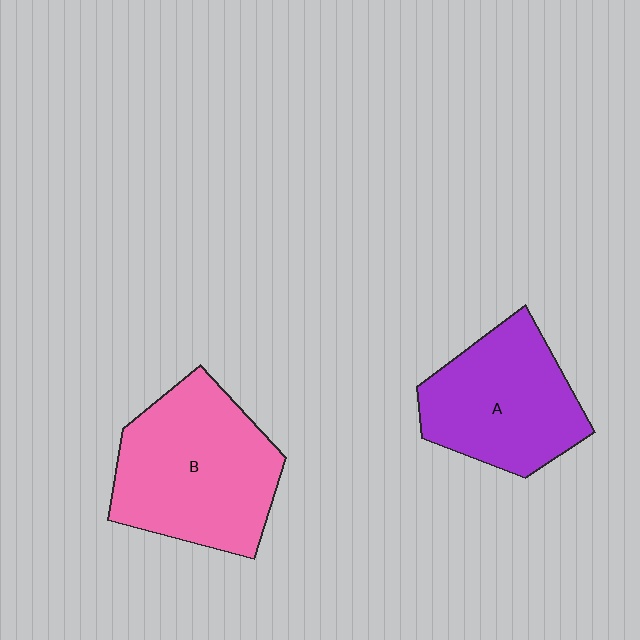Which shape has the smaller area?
Shape A (purple).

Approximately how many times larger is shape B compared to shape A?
Approximately 1.2 times.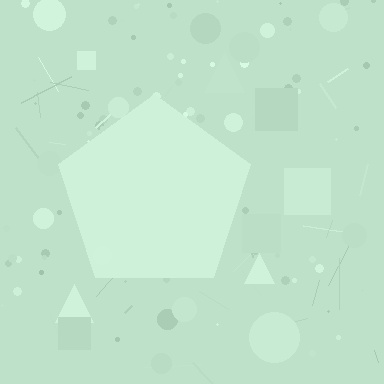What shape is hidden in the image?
A pentagon is hidden in the image.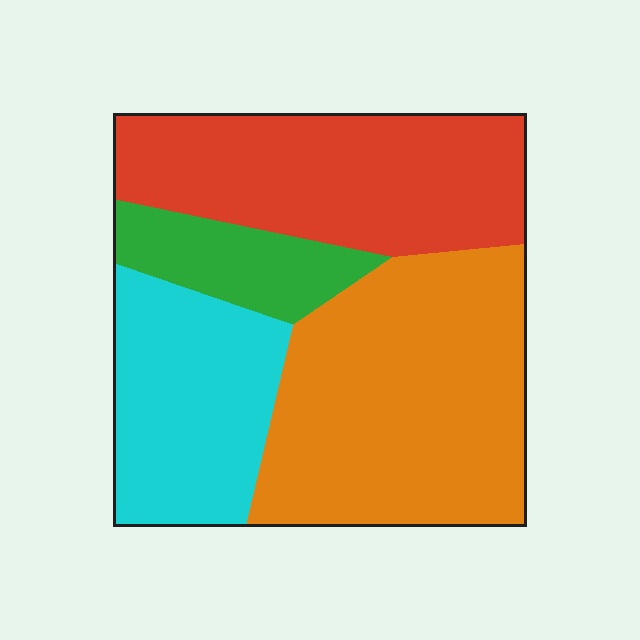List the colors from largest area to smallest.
From largest to smallest: orange, red, cyan, green.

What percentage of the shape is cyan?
Cyan takes up about one fifth (1/5) of the shape.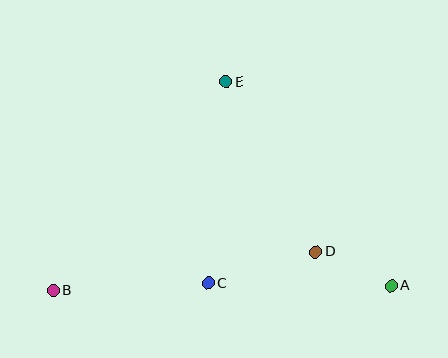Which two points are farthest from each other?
Points A and B are farthest from each other.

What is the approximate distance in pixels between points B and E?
The distance between B and E is approximately 271 pixels.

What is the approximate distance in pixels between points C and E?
The distance between C and E is approximately 203 pixels.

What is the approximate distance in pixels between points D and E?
The distance between D and E is approximately 192 pixels.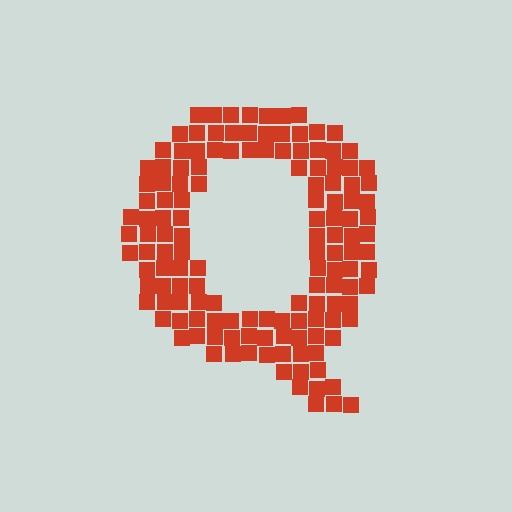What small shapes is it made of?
It is made of small squares.